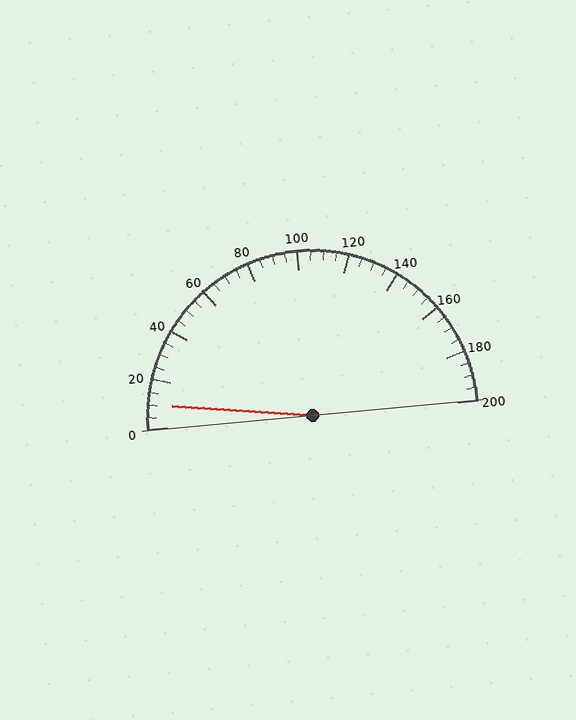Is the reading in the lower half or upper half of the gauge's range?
The reading is in the lower half of the range (0 to 200).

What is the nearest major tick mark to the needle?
The nearest major tick mark is 0.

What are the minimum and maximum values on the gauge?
The gauge ranges from 0 to 200.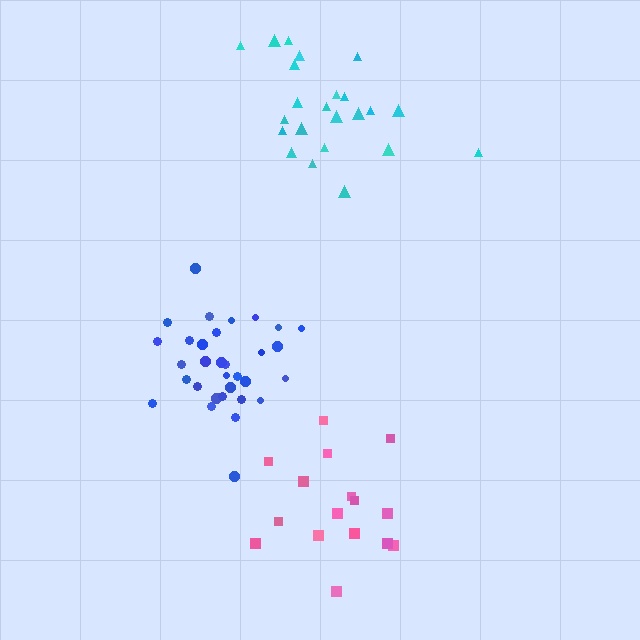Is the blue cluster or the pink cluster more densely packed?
Blue.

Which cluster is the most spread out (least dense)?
Pink.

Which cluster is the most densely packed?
Blue.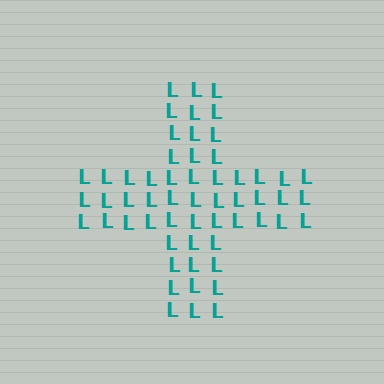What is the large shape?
The large shape is a cross.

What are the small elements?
The small elements are letter L's.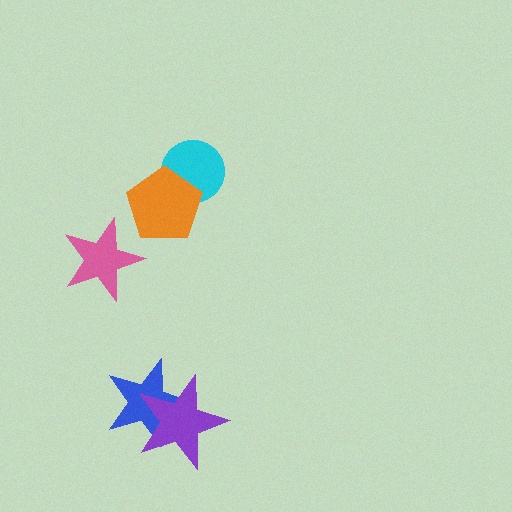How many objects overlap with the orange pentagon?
1 object overlaps with the orange pentagon.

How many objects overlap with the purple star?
1 object overlaps with the purple star.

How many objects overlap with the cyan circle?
1 object overlaps with the cyan circle.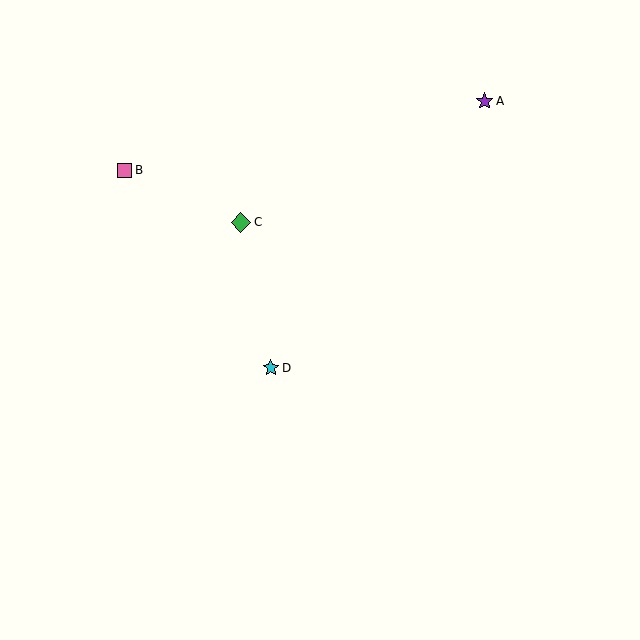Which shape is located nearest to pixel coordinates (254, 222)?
The green diamond (labeled C) at (241, 222) is nearest to that location.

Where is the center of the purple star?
The center of the purple star is at (485, 101).